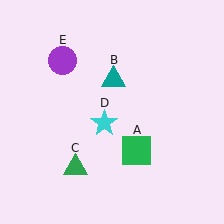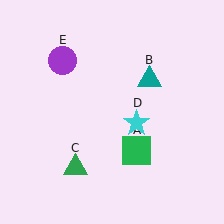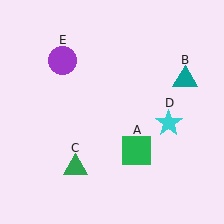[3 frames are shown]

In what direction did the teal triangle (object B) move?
The teal triangle (object B) moved right.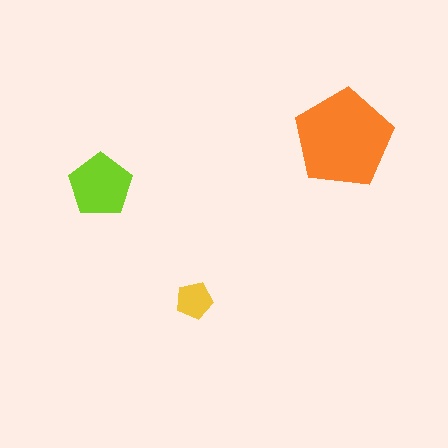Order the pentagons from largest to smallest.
the orange one, the lime one, the yellow one.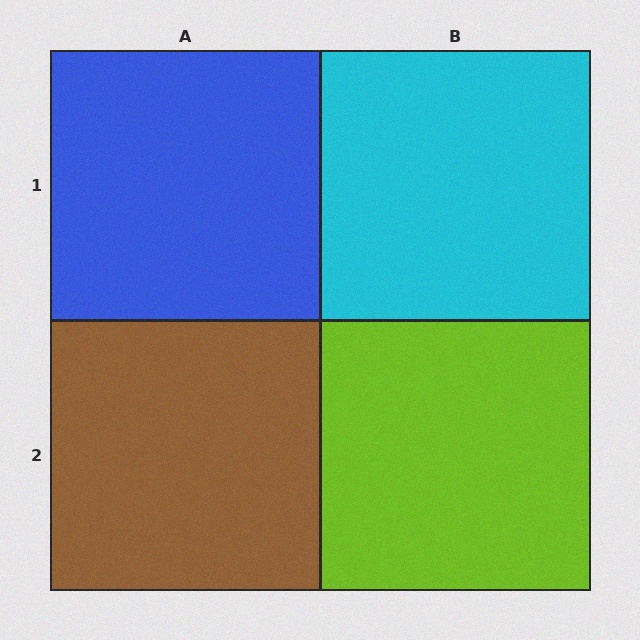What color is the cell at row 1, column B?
Cyan.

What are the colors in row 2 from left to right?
Brown, lime.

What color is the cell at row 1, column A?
Blue.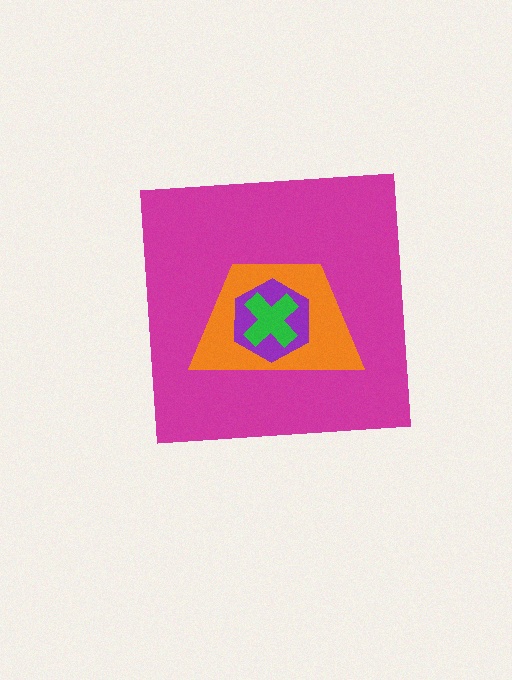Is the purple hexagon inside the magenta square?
Yes.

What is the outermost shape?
The magenta square.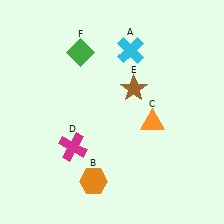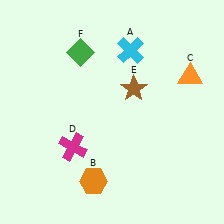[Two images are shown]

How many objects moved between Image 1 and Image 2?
1 object moved between the two images.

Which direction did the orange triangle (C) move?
The orange triangle (C) moved up.